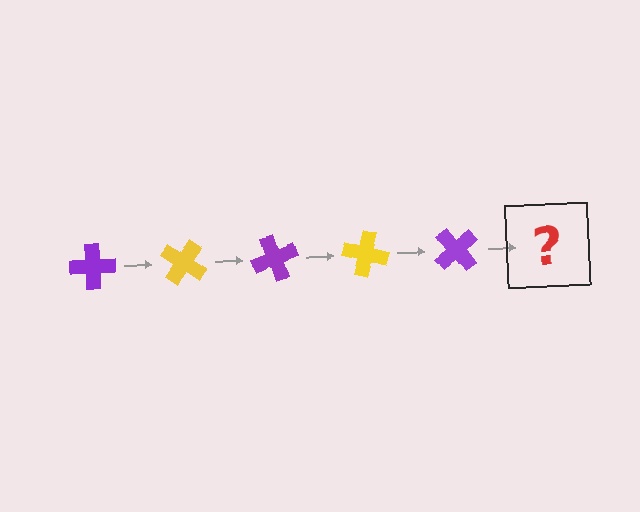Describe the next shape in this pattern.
It should be a yellow cross, rotated 175 degrees from the start.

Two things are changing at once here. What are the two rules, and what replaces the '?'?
The two rules are that it rotates 35 degrees each step and the color cycles through purple and yellow. The '?' should be a yellow cross, rotated 175 degrees from the start.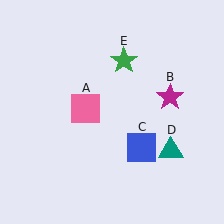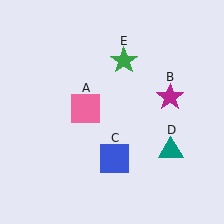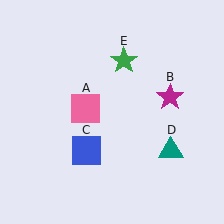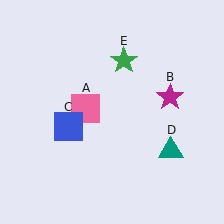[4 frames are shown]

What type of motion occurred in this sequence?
The blue square (object C) rotated clockwise around the center of the scene.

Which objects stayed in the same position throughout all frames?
Pink square (object A) and magenta star (object B) and teal triangle (object D) and green star (object E) remained stationary.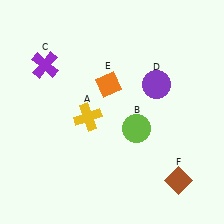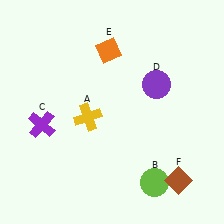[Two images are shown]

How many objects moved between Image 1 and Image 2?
3 objects moved between the two images.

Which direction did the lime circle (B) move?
The lime circle (B) moved down.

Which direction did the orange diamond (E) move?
The orange diamond (E) moved up.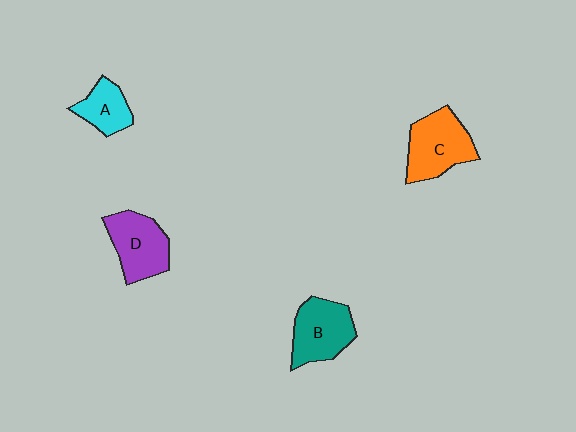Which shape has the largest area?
Shape C (orange).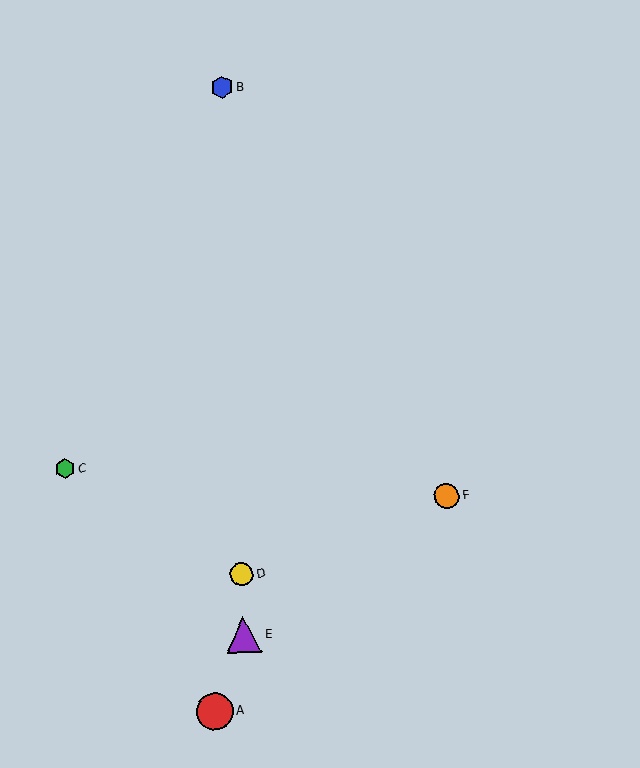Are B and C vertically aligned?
No, B is at x≈222 and C is at x≈65.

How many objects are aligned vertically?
3 objects (B, D, E) are aligned vertically.